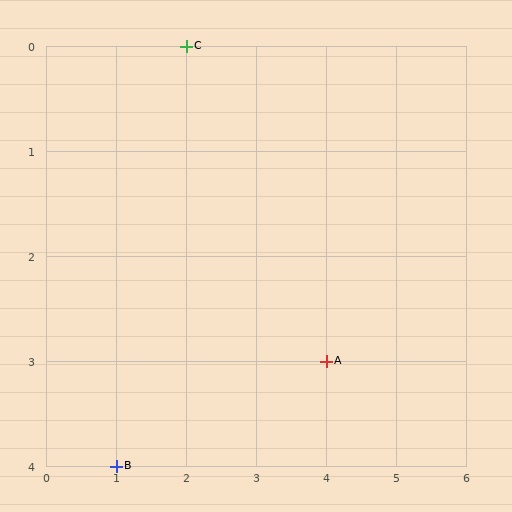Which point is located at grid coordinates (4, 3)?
Point A is at (4, 3).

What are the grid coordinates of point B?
Point B is at grid coordinates (1, 4).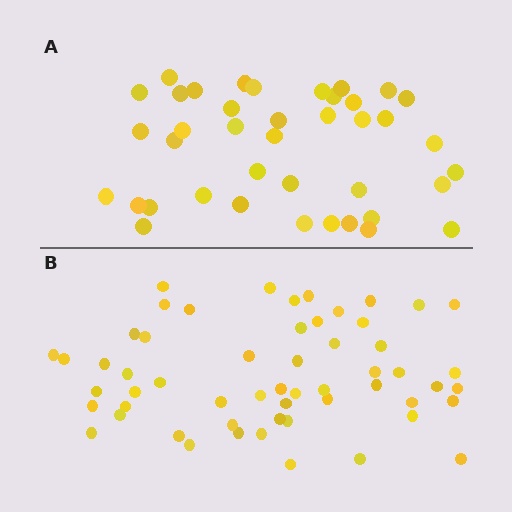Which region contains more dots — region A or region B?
Region B (the bottom region) has more dots.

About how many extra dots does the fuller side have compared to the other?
Region B has approximately 15 more dots than region A.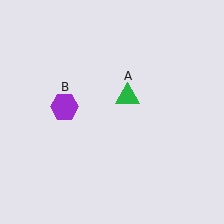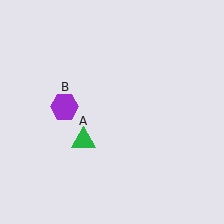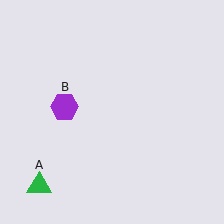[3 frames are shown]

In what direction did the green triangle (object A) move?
The green triangle (object A) moved down and to the left.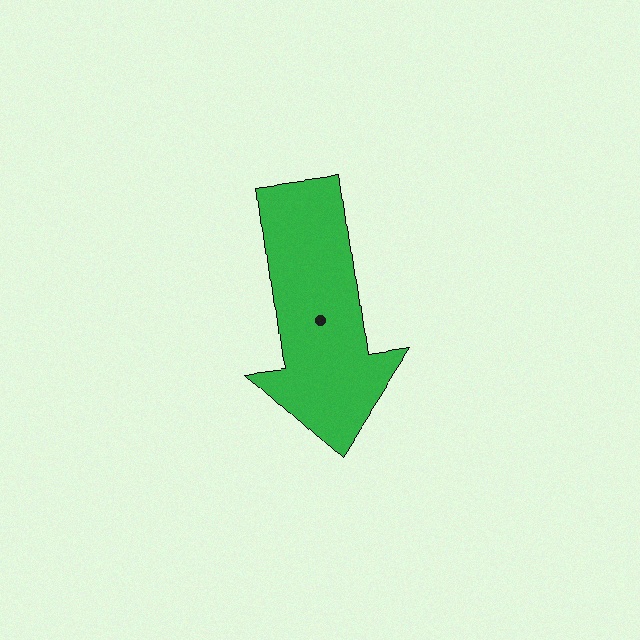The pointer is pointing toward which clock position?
Roughly 6 o'clock.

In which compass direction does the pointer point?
South.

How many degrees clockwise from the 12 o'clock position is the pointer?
Approximately 172 degrees.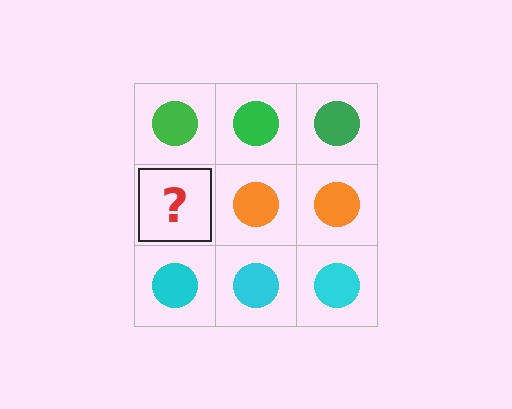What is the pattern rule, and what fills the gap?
The rule is that each row has a consistent color. The gap should be filled with an orange circle.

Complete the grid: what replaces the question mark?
The question mark should be replaced with an orange circle.